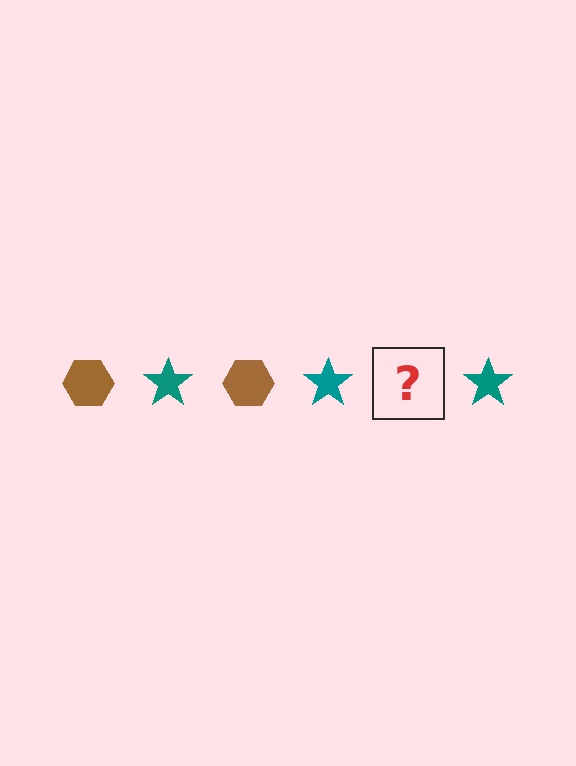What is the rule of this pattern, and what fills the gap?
The rule is that the pattern alternates between brown hexagon and teal star. The gap should be filled with a brown hexagon.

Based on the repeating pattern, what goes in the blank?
The blank should be a brown hexagon.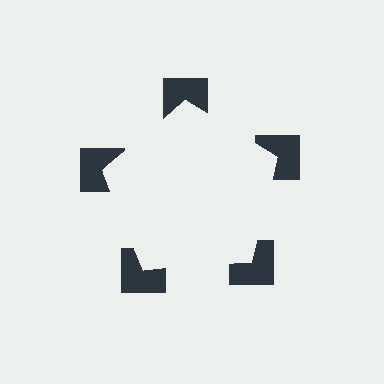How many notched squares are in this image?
There are 5 — one at each vertex of the illusory pentagon.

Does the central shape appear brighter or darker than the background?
It typically appears slightly brighter than the background, even though no actual brightness change is drawn.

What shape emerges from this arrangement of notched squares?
An illusory pentagon — its edges are inferred from the aligned wedge cuts in the notched squares, not physically drawn.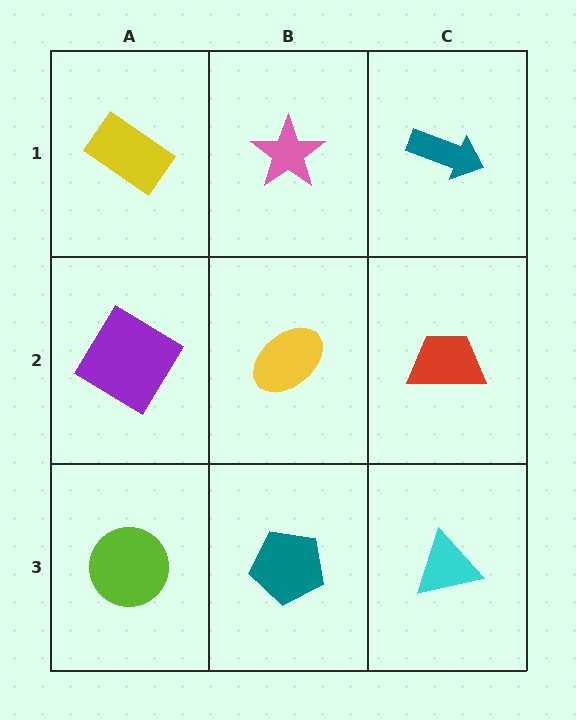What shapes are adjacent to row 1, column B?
A yellow ellipse (row 2, column B), a yellow rectangle (row 1, column A), a teal arrow (row 1, column C).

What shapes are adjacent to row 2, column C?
A teal arrow (row 1, column C), a cyan triangle (row 3, column C), a yellow ellipse (row 2, column B).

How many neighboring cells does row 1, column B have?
3.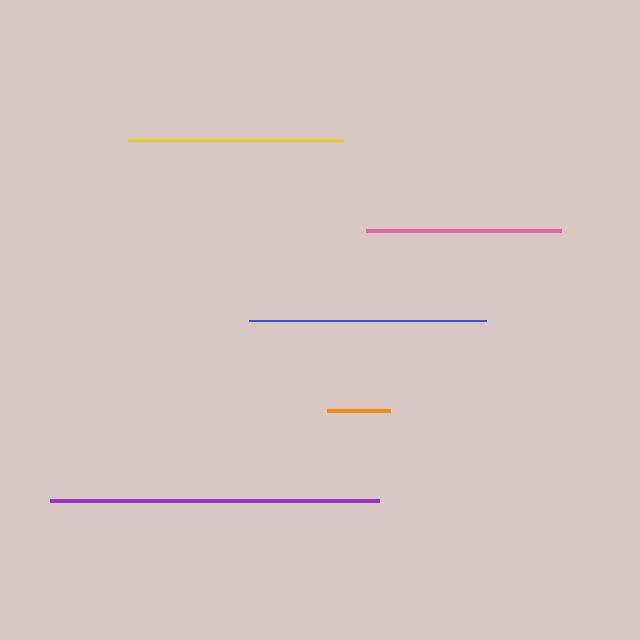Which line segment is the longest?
The purple line is the longest at approximately 329 pixels.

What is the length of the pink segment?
The pink segment is approximately 195 pixels long.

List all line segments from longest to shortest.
From longest to shortest: purple, blue, yellow, pink, orange.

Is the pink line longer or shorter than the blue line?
The blue line is longer than the pink line.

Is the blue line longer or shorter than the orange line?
The blue line is longer than the orange line.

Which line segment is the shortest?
The orange line is the shortest at approximately 63 pixels.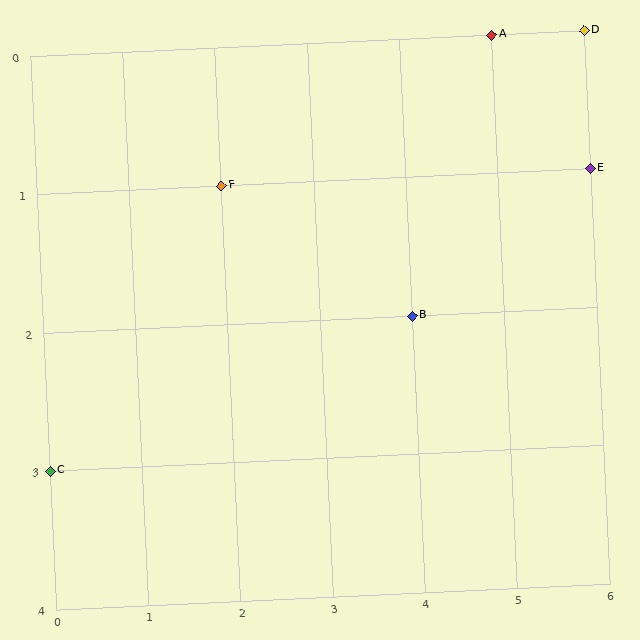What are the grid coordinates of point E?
Point E is at grid coordinates (6, 1).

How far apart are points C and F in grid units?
Points C and F are 2 columns and 2 rows apart (about 2.8 grid units diagonally).